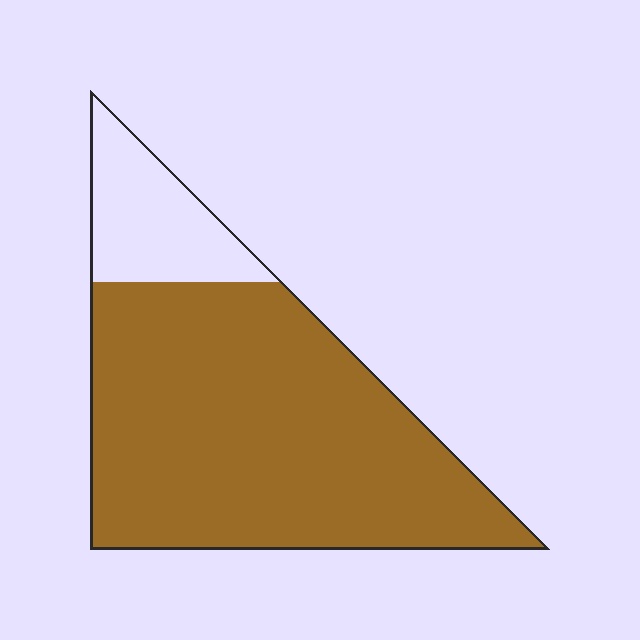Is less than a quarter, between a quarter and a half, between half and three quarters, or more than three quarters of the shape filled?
More than three quarters.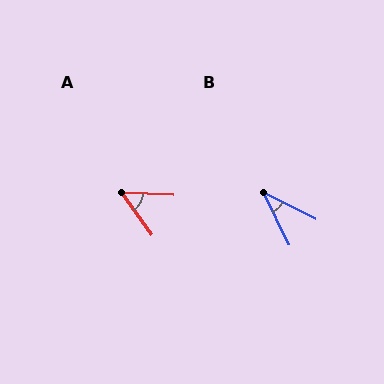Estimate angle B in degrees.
Approximately 38 degrees.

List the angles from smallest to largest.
B (38°), A (52°).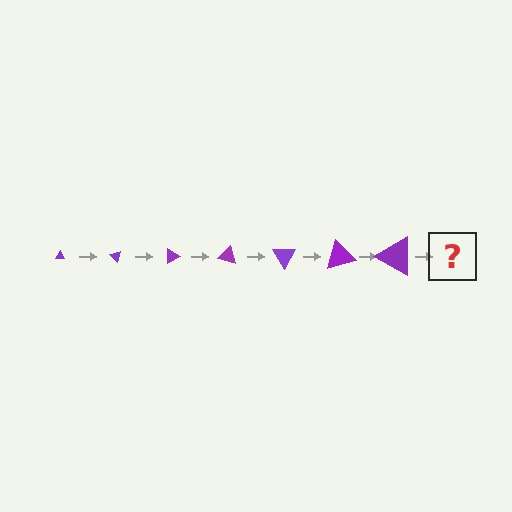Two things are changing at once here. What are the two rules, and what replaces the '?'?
The two rules are that the triangle grows larger each step and it rotates 45 degrees each step. The '?' should be a triangle, larger than the previous one and rotated 315 degrees from the start.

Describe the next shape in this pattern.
It should be a triangle, larger than the previous one and rotated 315 degrees from the start.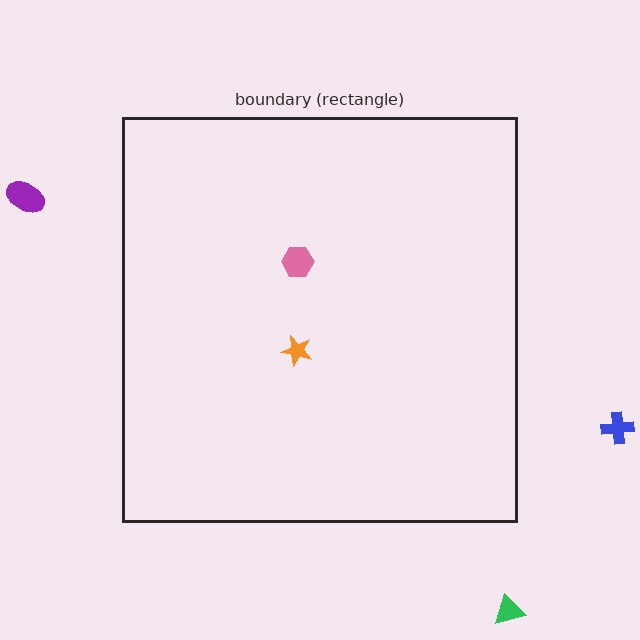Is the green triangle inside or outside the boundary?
Outside.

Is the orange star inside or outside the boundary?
Inside.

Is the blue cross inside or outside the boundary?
Outside.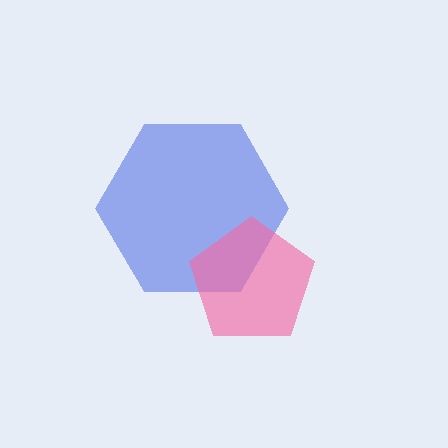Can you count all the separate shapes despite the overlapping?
Yes, there are 2 separate shapes.